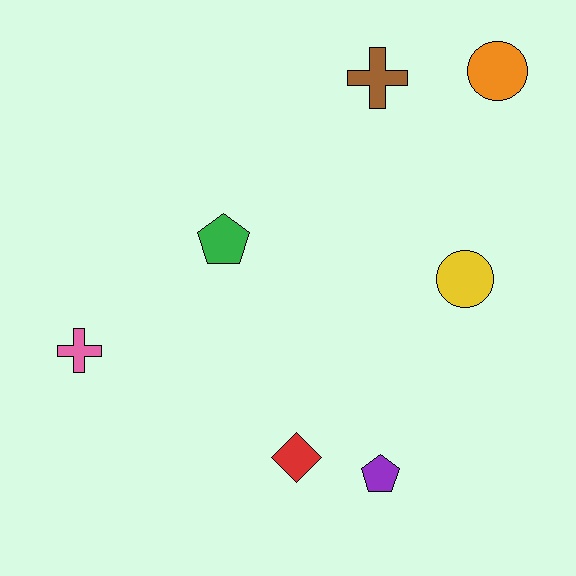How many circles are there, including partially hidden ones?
There are 2 circles.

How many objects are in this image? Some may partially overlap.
There are 7 objects.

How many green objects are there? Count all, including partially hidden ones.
There is 1 green object.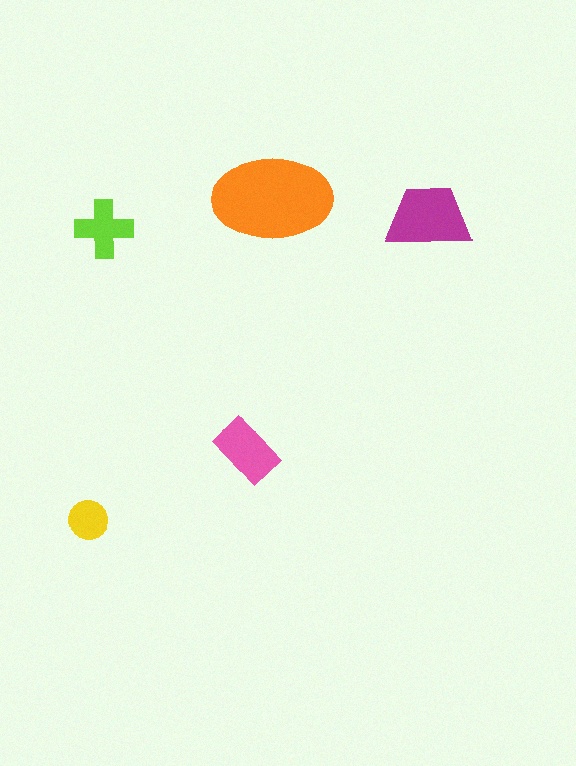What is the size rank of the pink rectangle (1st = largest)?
3rd.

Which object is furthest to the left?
The yellow circle is leftmost.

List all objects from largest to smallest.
The orange ellipse, the magenta trapezoid, the pink rectangle, the lime cross, the yellow circle.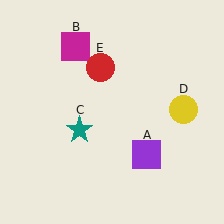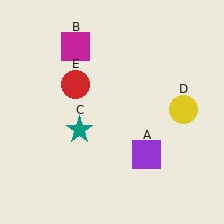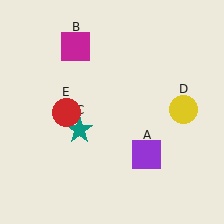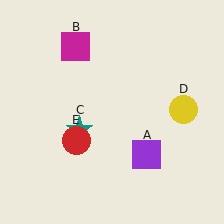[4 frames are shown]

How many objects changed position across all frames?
1 object changed position: red circle (object E).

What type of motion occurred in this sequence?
The red circle (object E) rotated counterclockwise around the center of the scene.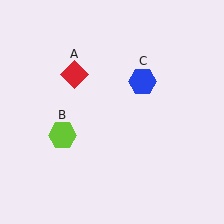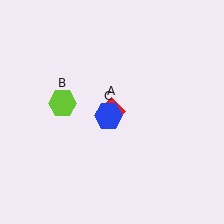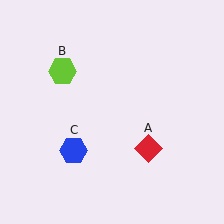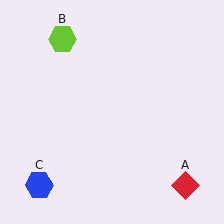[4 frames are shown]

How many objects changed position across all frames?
3 objects changed position: red diamond (object A), lime hexagon (object B), blue hexagon (object C).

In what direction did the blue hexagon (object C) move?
The blue hexagon (object C) moved down and to the left.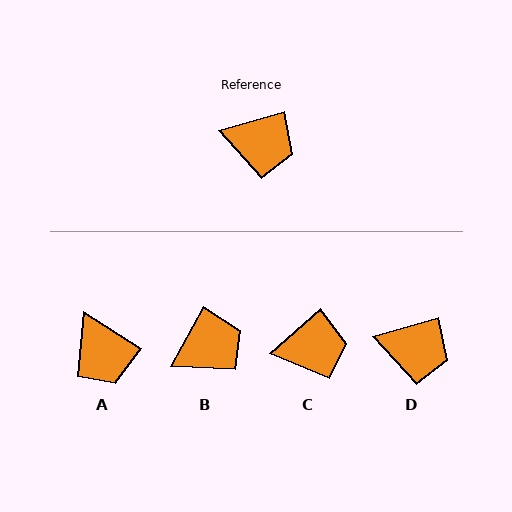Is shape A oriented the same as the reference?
No, it is off by about 48 degrees.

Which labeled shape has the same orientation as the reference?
D.